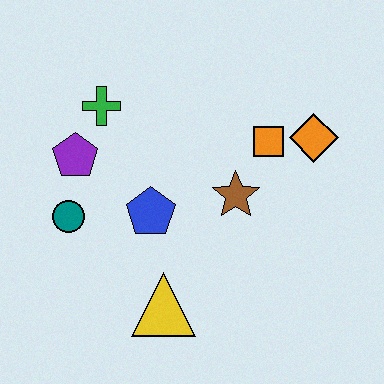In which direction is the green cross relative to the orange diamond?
The green cross is to the left of the orange diamond.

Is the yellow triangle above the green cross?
No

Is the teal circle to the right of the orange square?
No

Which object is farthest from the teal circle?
The orange diamond is farthest from the teal circle.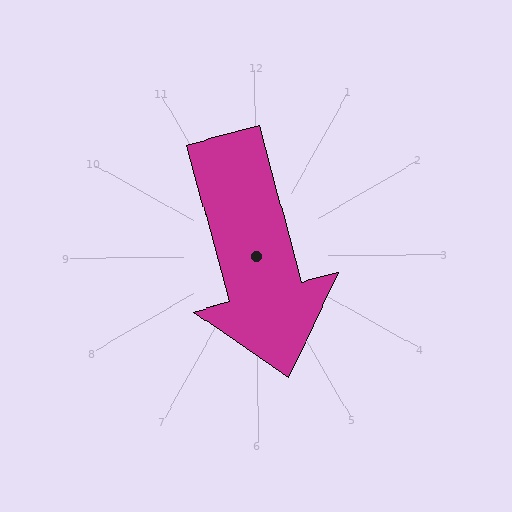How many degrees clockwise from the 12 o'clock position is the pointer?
Approximately 165 degrees.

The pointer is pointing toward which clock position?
Roughly 6 o'clock.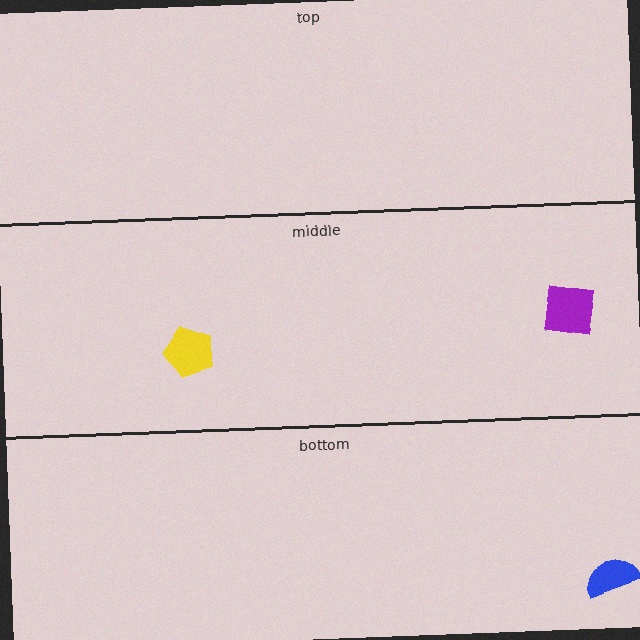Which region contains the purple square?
The middle region.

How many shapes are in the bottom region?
1.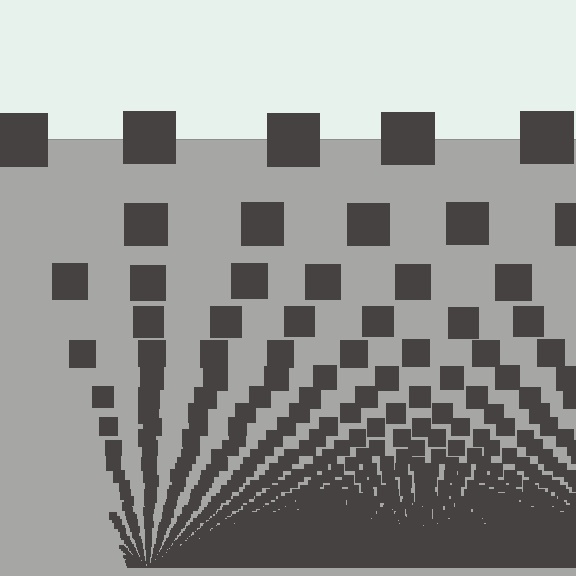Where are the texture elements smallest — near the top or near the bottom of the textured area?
Near the bottom.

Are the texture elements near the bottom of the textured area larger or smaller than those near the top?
Smaller. The gradient is inverted — elements near the bottom are smaller and denser.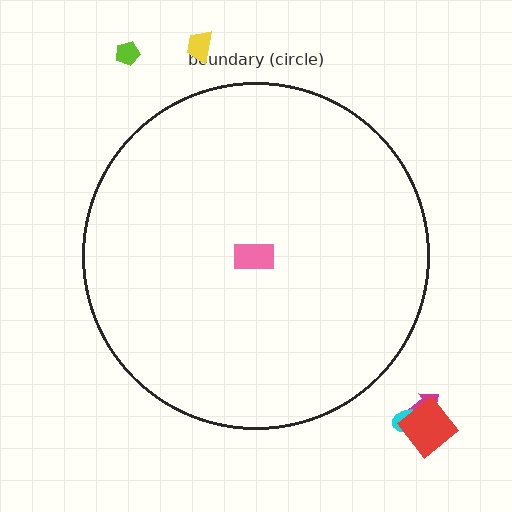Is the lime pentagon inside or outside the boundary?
Outside.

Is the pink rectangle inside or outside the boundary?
Inside.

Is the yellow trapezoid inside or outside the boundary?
Outside.